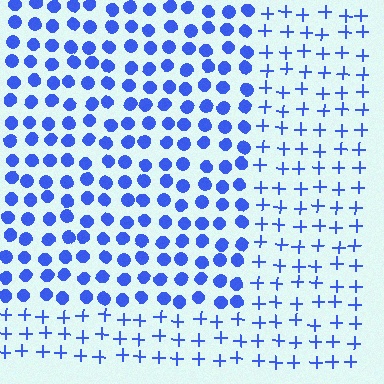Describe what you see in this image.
The image is filled with small blue elements arranged in a uniform grid. A rectangle-shaped region contains circles, while the surrounding area contains plus signs. The boundary is defined purely by the change in element shape.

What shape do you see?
I see a rectangle.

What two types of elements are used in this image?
The image uses circles inside the rectangle region and plus signs outside it.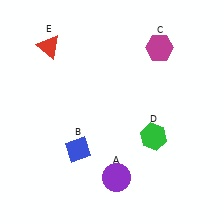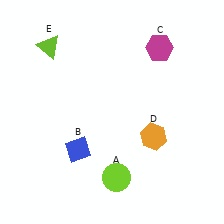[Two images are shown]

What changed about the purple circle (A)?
In Image 1, A is purple. In Image 2, it changed to lime.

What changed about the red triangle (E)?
In Image 1, E is red. In Image 2, it changed to lime.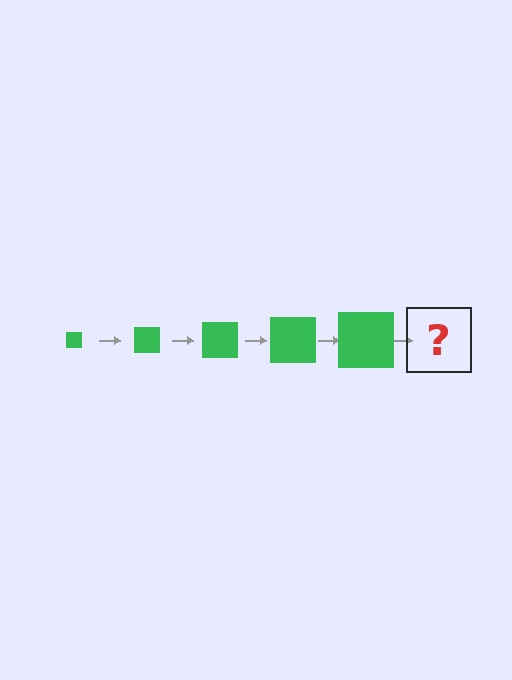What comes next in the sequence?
The next element should be a green square, larger than the previous one.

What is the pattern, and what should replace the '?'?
The pattern is that the square gets progressively larger each step. The '?' should be a green square, larger than the previous one.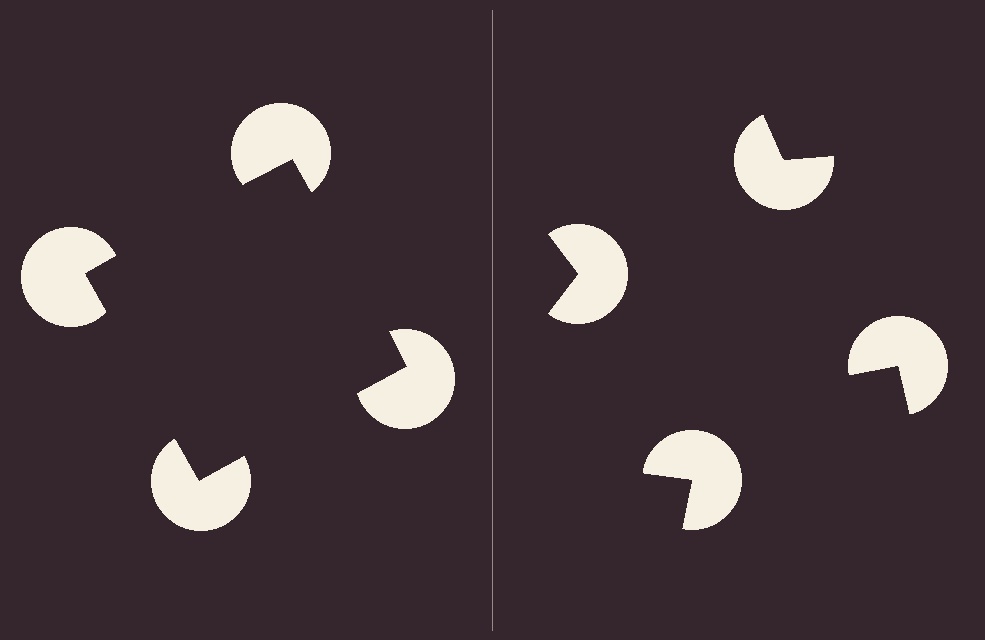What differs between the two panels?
The pac-man discs are positioned identically on both sides; only the wedge orientations differ. On the left they align to a square; on the right they are misaligned.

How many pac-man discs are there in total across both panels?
8 — 4 on each side.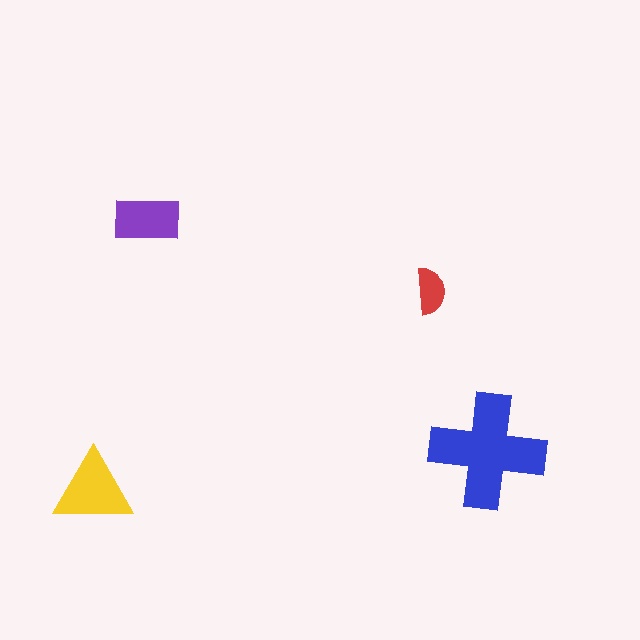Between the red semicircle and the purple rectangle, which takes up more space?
The purple rectangle.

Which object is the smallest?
The red semicircle.